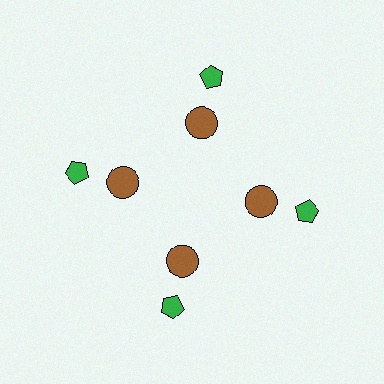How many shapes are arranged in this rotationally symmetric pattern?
There are 8 shapes, arranged in 4 groups of 2.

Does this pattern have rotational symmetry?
Yes, this pattern has 4-fold rotational symmetry. It looks the same after rotating 90 degrees around the center.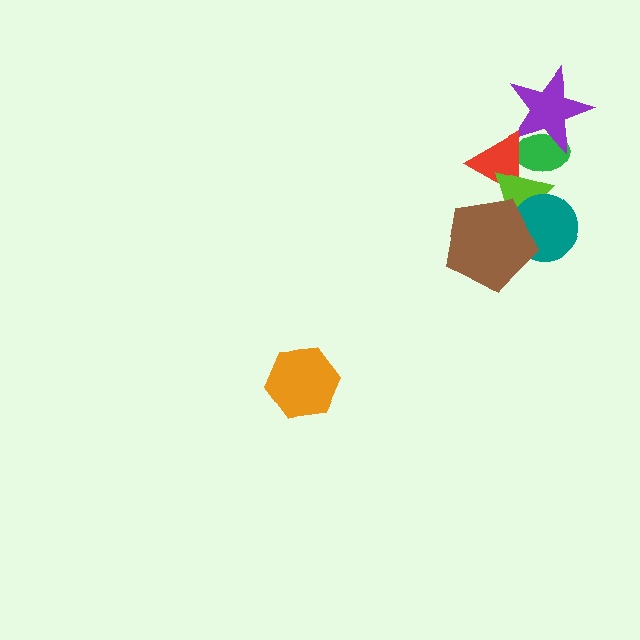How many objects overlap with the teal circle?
2 objects overlap with the teal circle.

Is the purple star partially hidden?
Yes, it is partially covered by another shape.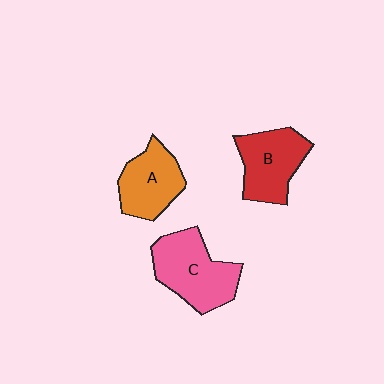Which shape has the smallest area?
Shape A (orange).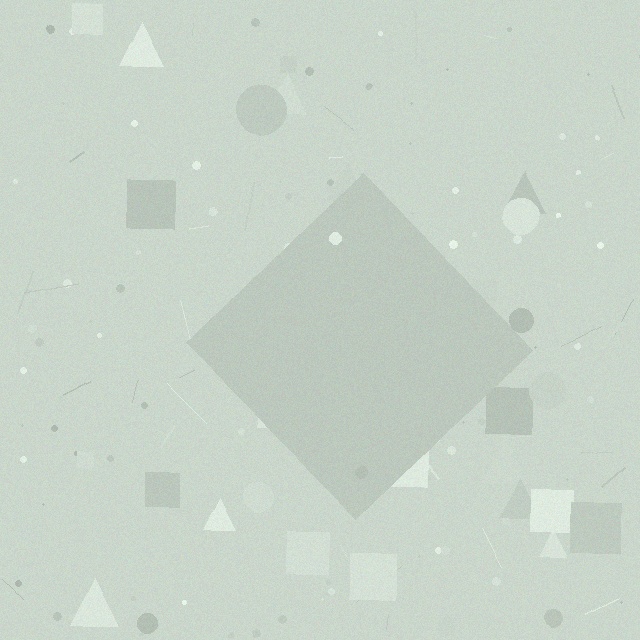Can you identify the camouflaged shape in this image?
The camouflaged shape is a diamond.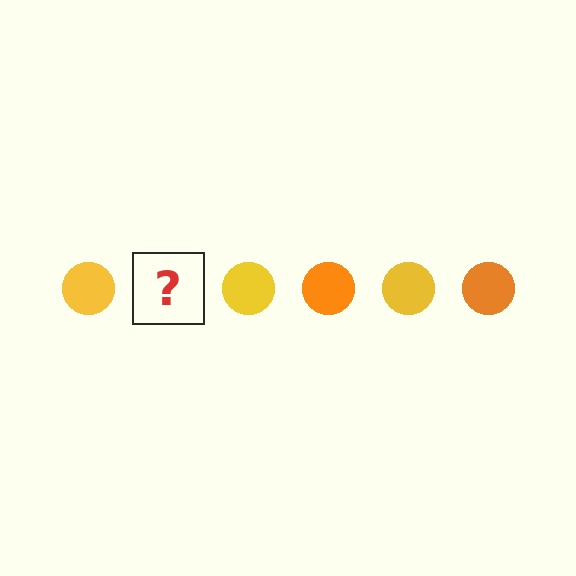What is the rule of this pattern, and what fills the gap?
The rule is that the pattern cycles through yellow, orange circles. The gap should be filled with an orange circle.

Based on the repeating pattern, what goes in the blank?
The blank should be an orange circle.